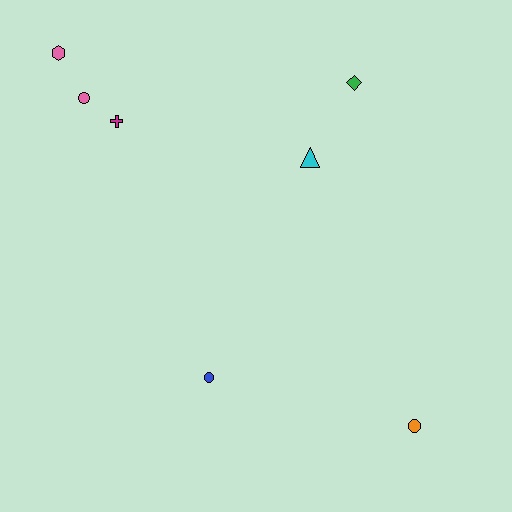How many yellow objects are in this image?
There are no yellow objects.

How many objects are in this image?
There are 7 objects.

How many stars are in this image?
There are no stars.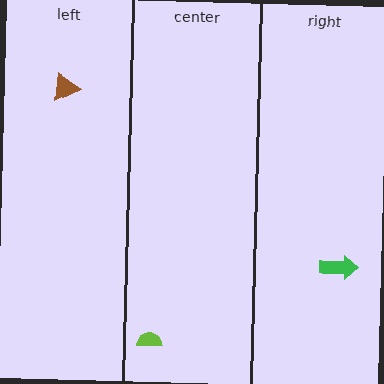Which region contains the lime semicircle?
The center region.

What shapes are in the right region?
The green arrow.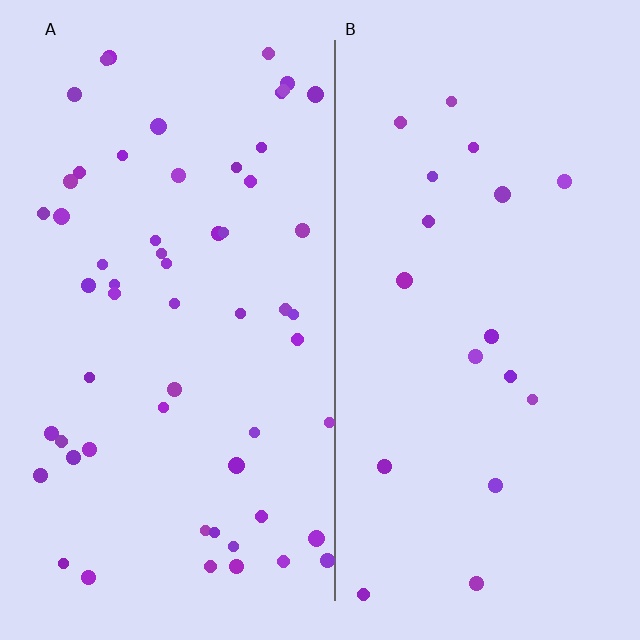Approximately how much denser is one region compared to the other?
Approximately 3.1× — region A over region B.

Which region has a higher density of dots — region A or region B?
A (the left).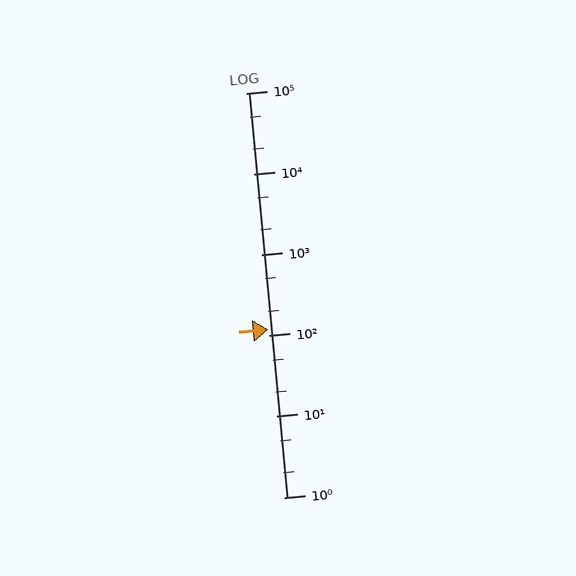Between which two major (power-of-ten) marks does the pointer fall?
The pointer is between 100 and 1000.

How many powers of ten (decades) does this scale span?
The scale spans 5 decades, from 1 to 100000.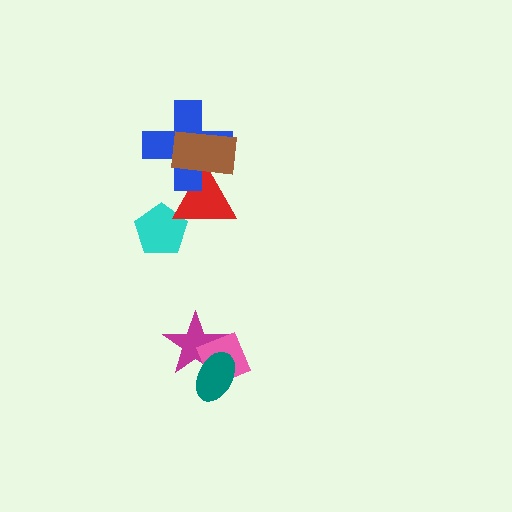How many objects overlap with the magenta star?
2 objects overlap with the magenta star.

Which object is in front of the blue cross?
The brown rectangle is in front of the blue cross.